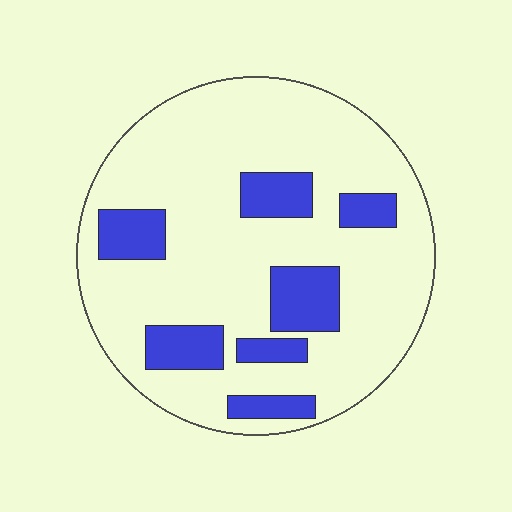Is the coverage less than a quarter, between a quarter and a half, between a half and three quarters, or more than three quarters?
Less than a quarter.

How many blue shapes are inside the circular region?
7.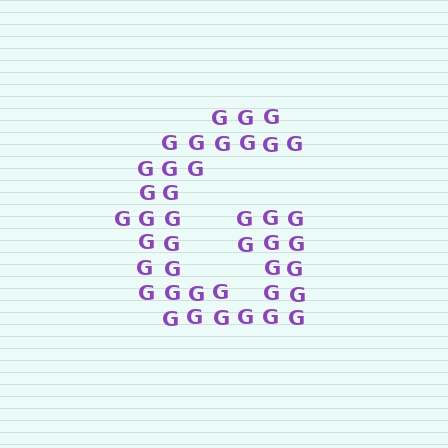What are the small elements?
The small elements are letter G's.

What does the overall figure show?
The overall figure shows the letter G.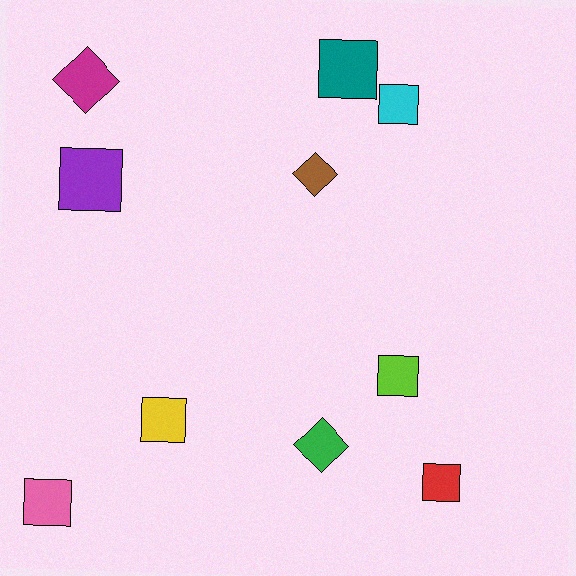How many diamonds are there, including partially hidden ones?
There are 3 diamonds.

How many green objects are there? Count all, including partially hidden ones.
There is 1 green object.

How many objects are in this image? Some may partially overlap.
There are 10 objects.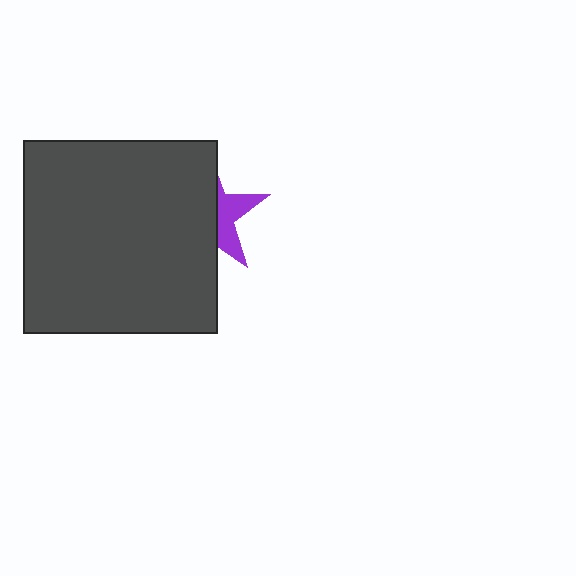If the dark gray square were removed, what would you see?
You would see the complete purple star.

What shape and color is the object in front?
The object in front is a dark gray square.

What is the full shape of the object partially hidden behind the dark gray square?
The partially hidden object is a purple star.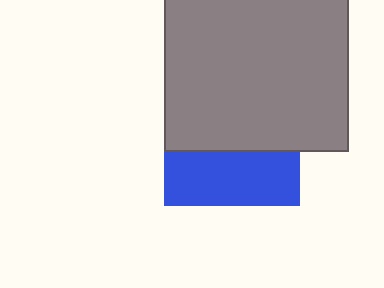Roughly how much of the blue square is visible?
A small part of it is visible (roughly 40%).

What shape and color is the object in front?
The object in front is a gray square.